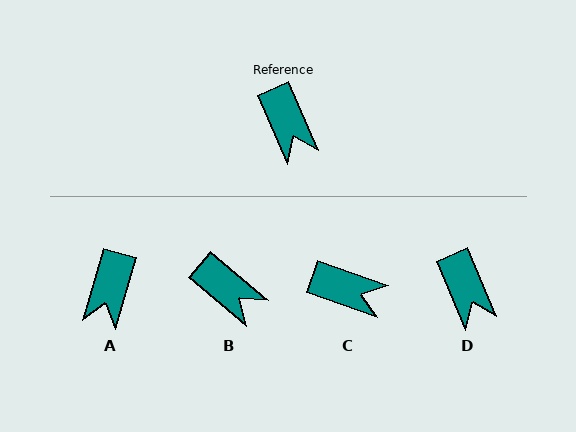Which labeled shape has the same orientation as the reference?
D.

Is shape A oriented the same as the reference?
No, it is off by about 39 degrees.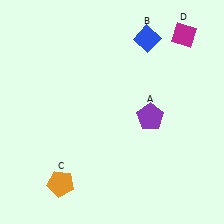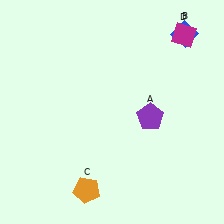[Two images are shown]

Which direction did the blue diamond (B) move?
The blue diamond (B) moved right.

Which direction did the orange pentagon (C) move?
The orange pentagon (C) moved right.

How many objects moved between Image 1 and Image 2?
2 objects moved between the two images.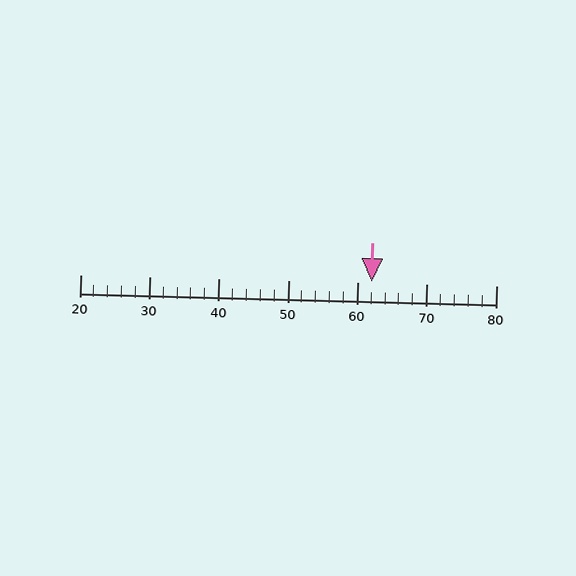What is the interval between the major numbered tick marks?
The major tick marks are spaced 10 units apart.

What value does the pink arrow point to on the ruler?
The pink arrow points to approximately 62.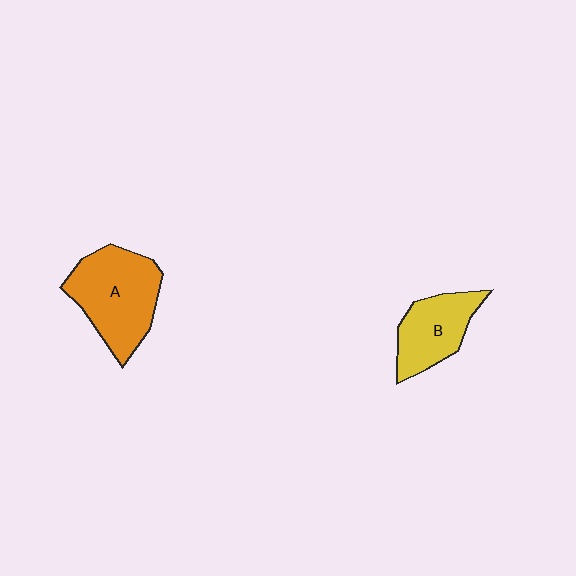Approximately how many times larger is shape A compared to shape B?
Approximately 1.5 times.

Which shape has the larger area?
Shape A (orange).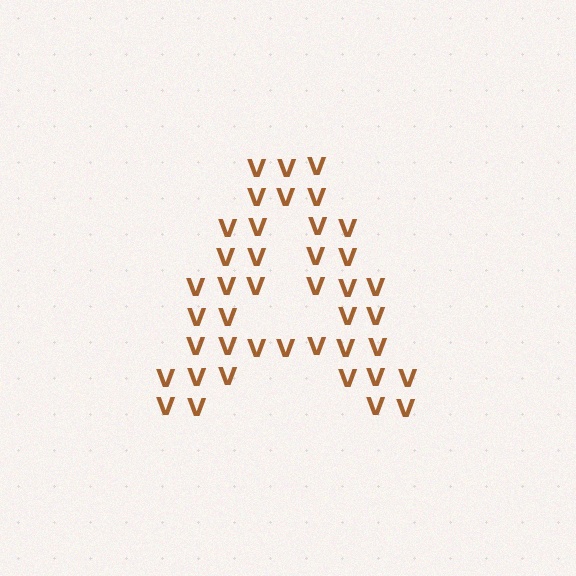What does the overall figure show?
The overall figure shows the letter A.